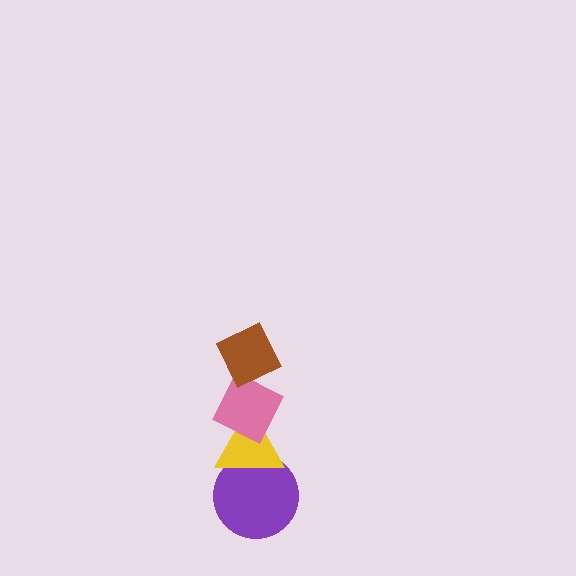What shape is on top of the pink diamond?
The brown diamond is on top of the pink diamond.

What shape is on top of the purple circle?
The yellow triangle is on top of the purple circle.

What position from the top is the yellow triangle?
The yellow triangle is 3rd from the top.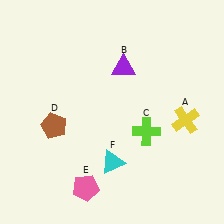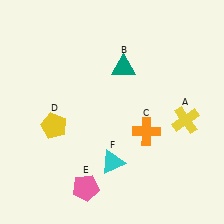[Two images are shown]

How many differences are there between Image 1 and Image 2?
There are 3 differences between the two images.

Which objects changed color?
B changed from purple to teal. C changed from lime to orange. D changed from brown to yellow.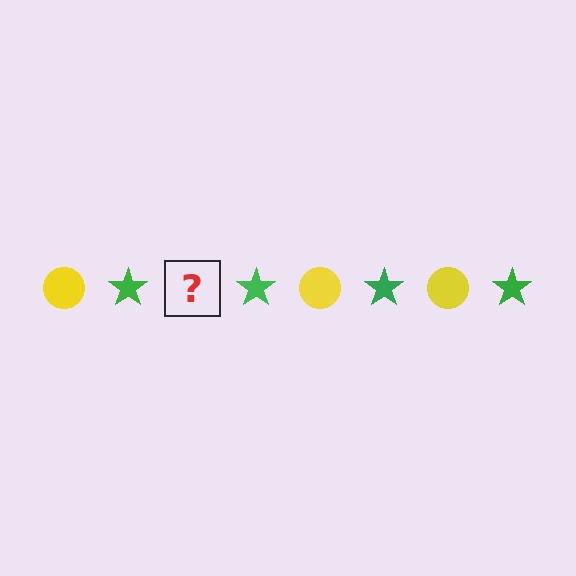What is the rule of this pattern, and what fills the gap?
The rule is that the pattern alternates between yellow circle and green star. The gap should be filled with a yellow circle.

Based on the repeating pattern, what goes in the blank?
The blank should be a yellow circle.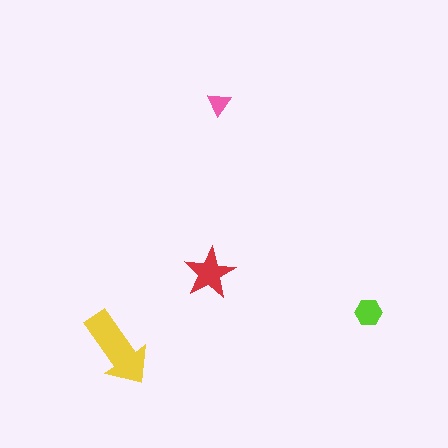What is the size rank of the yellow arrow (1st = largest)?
1st.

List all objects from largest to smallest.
The yellow arrow, the red star, the lime hexagon, the pink triangle.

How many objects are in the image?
There are 4 objects in the image.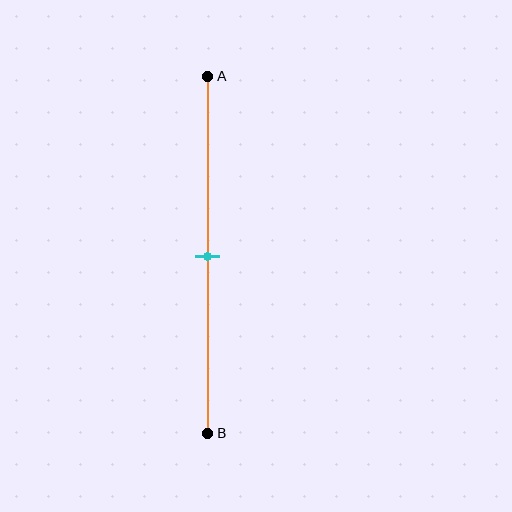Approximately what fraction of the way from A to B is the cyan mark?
The cyan mark is approximately 50% of the way from A to B.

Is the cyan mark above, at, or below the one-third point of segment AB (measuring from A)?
The cyan mark is below the one-third point of segment AB.